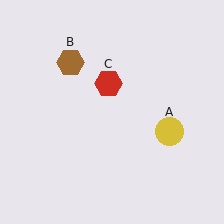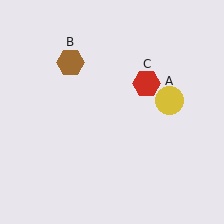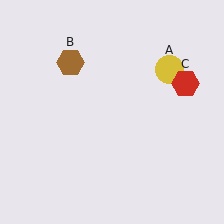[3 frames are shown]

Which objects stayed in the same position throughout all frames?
Brown hexagon (object B) remained stationary.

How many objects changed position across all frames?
2 objects changed position: yellow circle (object A), red hexagon (object C).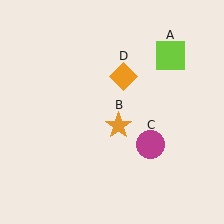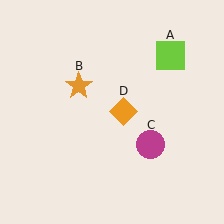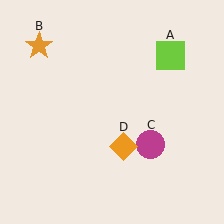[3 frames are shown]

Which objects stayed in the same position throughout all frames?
Lime square (object A) and magenta circle (object C) remained stationary.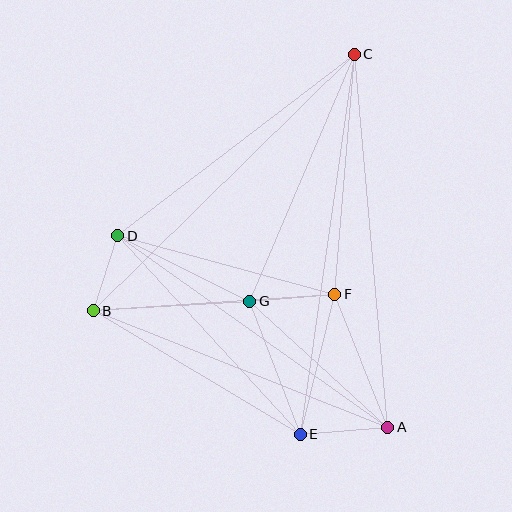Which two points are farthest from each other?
Points C and E are farthest from each other.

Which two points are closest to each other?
Points B and D are closest to each other.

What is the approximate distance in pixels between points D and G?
The distance between D and G is approximately 147 pixels.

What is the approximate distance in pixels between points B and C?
The distance between B and C is approximately 366 pixels.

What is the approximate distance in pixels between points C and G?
The distance between C and G is approximately 268 pixels.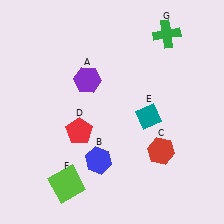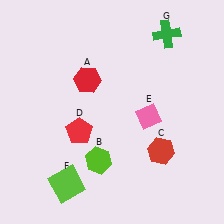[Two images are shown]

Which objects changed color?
A changed from purple to red. B changed from blue to lime. E changed from teal to pink.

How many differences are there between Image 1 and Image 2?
There are 3 differences between the two images.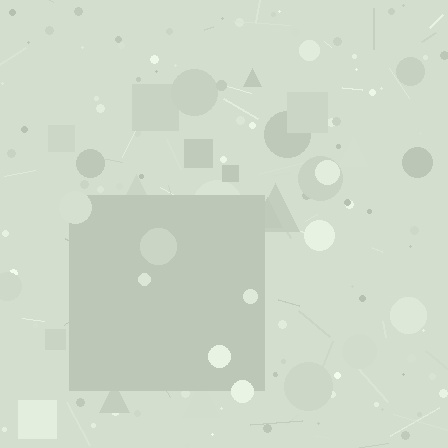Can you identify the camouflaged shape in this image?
The camouflaged shape is a square.